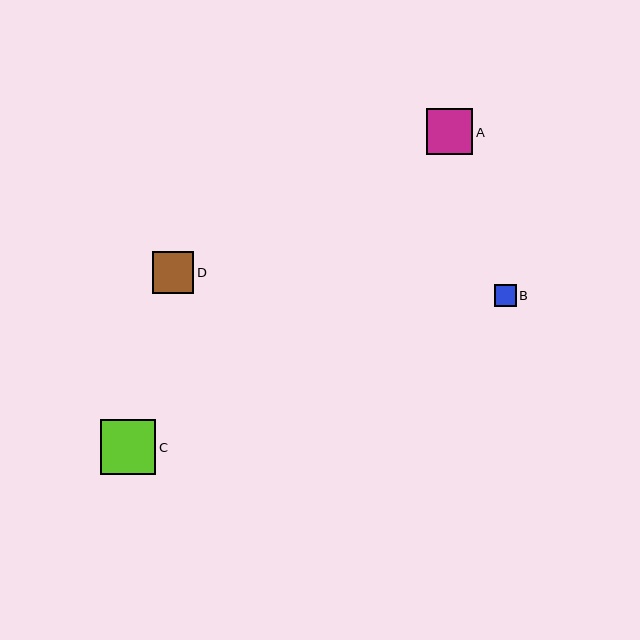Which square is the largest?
Square C is the largest with a size of approximately 55 pixels.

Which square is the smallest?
Square B is the smallest with a size of approximately 22 pixels.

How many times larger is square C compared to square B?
Square C is approximately 2.5 times the size of square B.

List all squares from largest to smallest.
From largest to smallest: C, A, D, B.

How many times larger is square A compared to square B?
Square A is approximately 2.1 times the size of square B.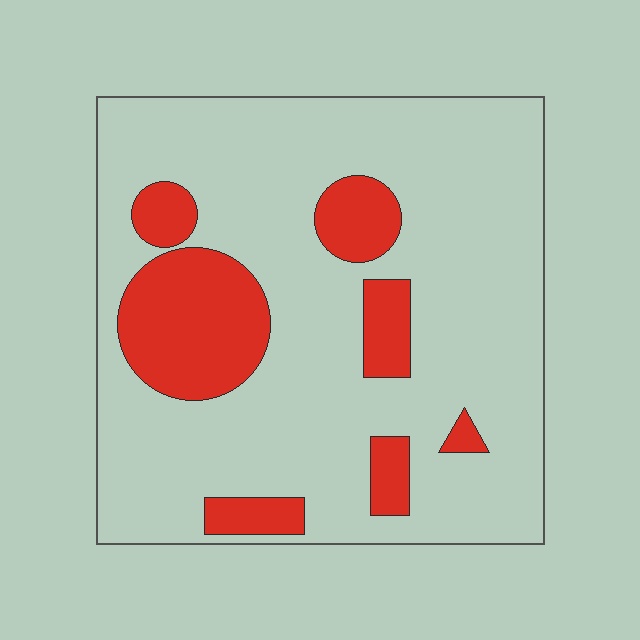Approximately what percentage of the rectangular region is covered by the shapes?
Approximately 20%.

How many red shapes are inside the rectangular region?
7.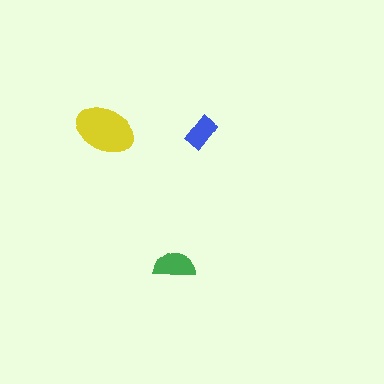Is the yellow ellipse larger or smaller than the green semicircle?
Larger.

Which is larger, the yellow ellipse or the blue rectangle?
The yellow ellipse.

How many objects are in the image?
There are 3 objects in the image.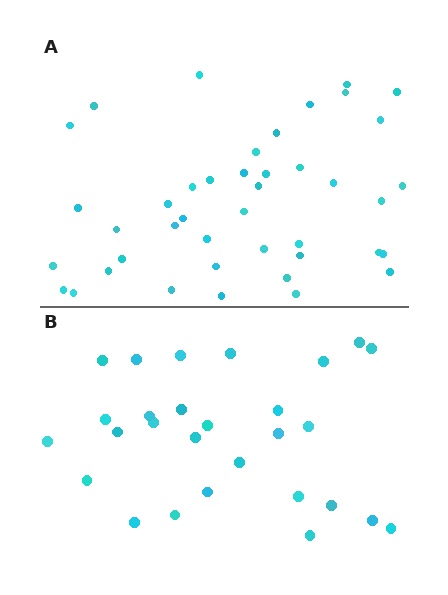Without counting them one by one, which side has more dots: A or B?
Region A (the top region) has more dots.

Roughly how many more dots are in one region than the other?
Region A has approximately 15 more dots than region B.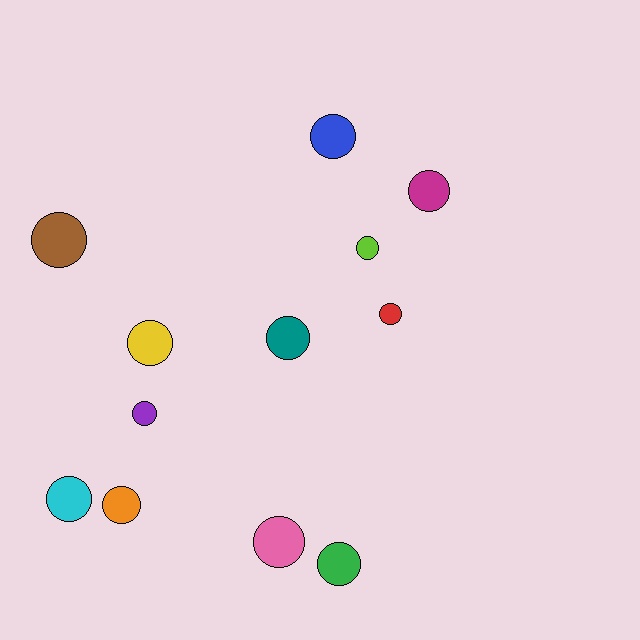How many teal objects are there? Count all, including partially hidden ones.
There is 1 teal object.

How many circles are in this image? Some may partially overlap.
There are 12 circles.